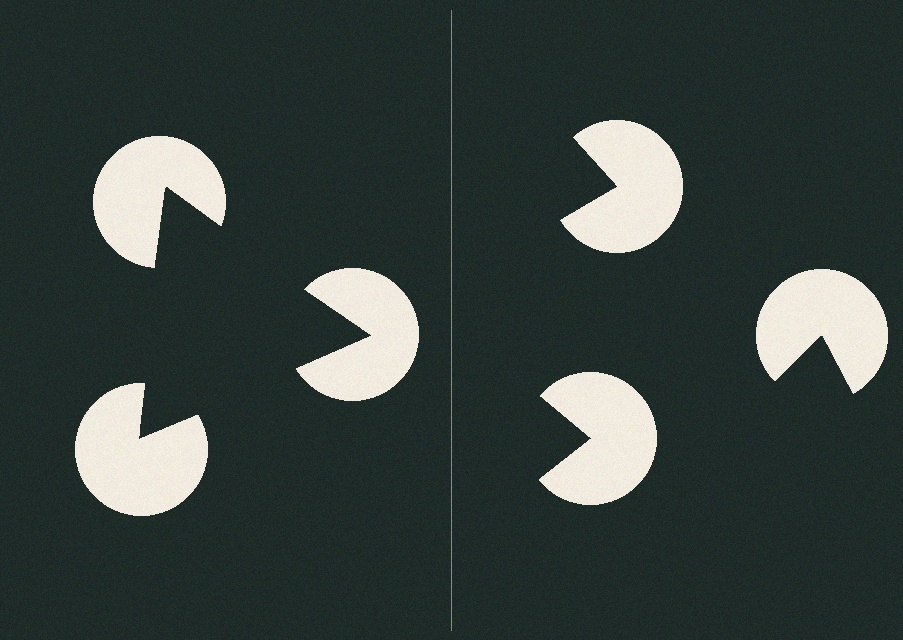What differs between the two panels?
The pac-man discs are positioned identically on both sides; only the wedge orientations differ. On the left they align to a triangle; on the right they are misaligned.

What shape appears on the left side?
An illusory triangle.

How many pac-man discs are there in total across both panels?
6 — 3 on each side.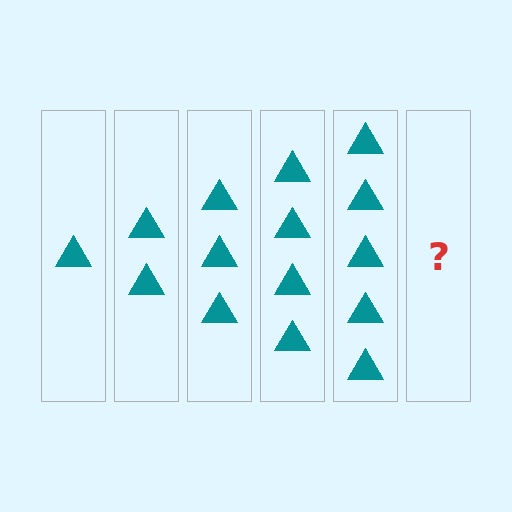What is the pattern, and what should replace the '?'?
The pattern is that each step adds one more triangle. The '?' should be 6 triangles.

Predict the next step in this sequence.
The next step is 6 triangles.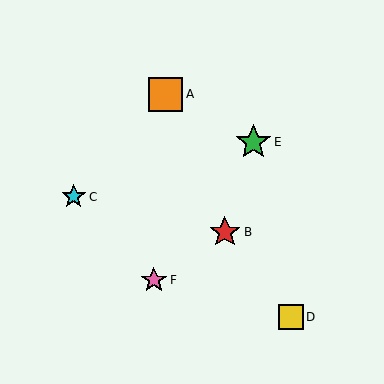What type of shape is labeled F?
Shape F is a pink star.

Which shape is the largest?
The green star (labeled E) is the largest.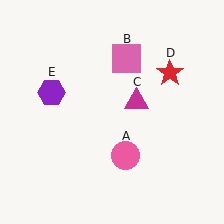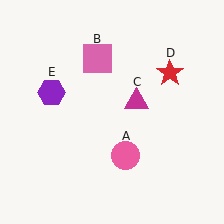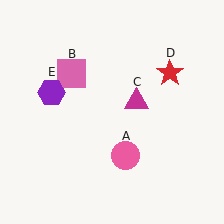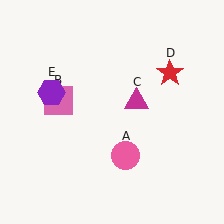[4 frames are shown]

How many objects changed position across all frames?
1 object changed position: pink square (object B).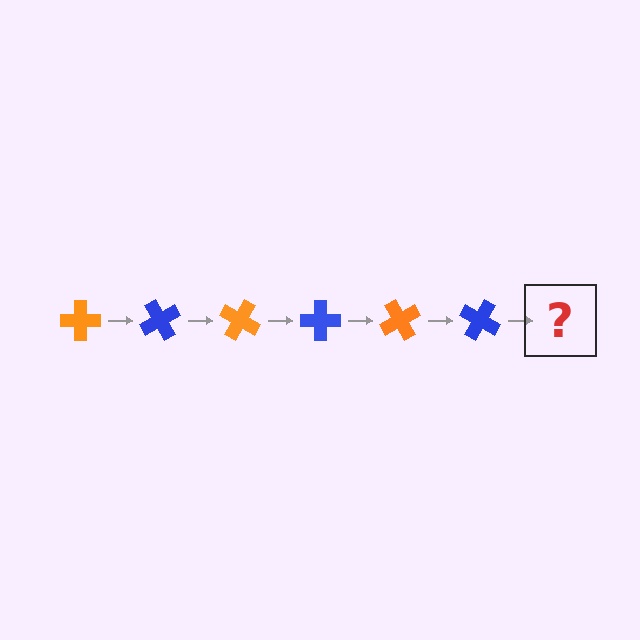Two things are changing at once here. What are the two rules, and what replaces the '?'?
The two rules are that it rotates 60 degrees each step and the color cycles through orange and blue. The '?' should be an orange cross, rotated 360 degrees from the start.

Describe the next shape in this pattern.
It should be an orange cross, rotated 360 degrees from the start.